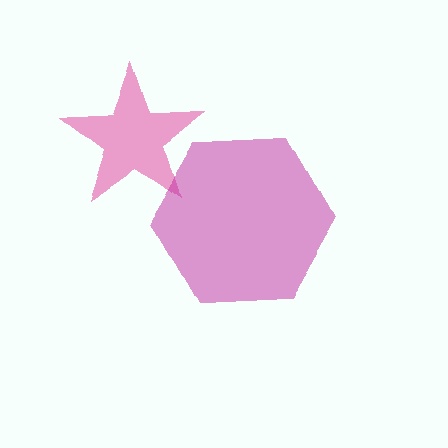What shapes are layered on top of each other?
The layered shapes are: a pink star, a magenta hexagon.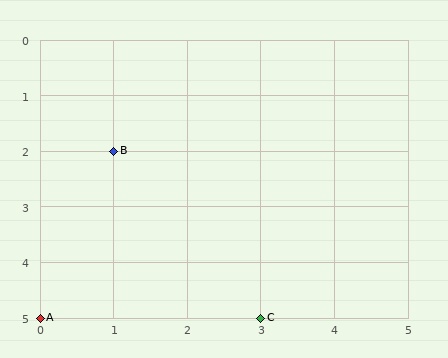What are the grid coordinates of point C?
Point C is at grid coordinates (3, 5).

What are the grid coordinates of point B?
Point B is at grid coordinates (1, 2).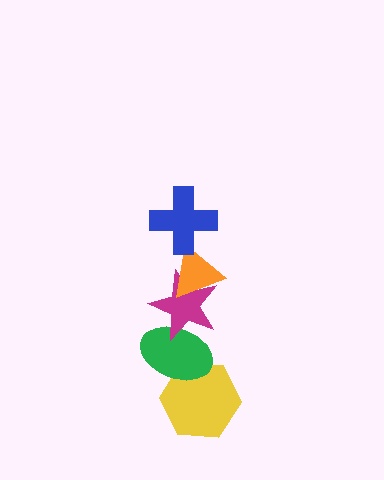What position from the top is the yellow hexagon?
The yellow hexagon is 5th from the top.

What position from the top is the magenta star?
The magenta star is 3rd from the top.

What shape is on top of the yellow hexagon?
The green ellipse is on top of the yellow hexagon.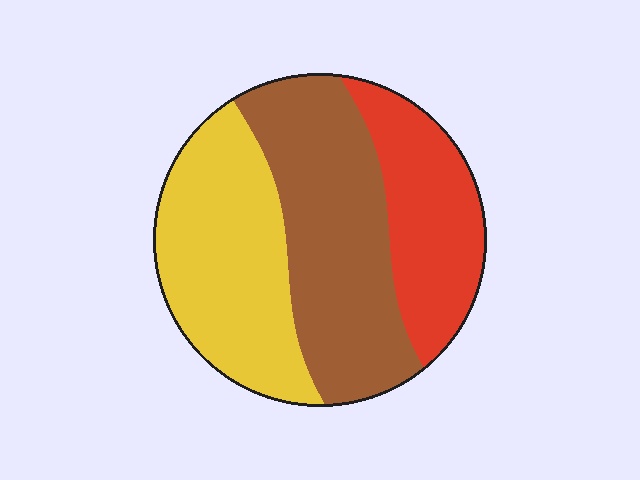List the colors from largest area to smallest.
From largest to smallest: brown, yellow, red.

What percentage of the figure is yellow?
Yellow takes up about three eighths (3/8) of the figure.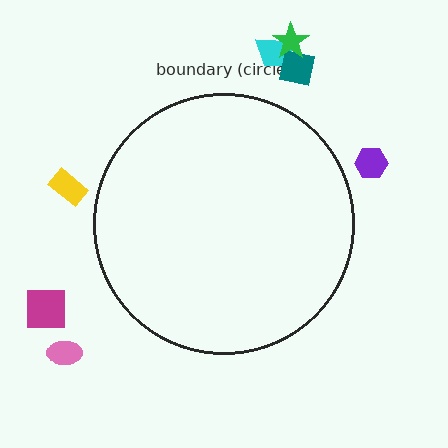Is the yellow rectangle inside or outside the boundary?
Outside.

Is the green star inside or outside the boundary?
Outside.